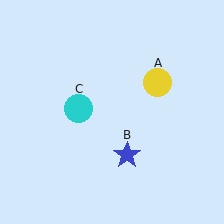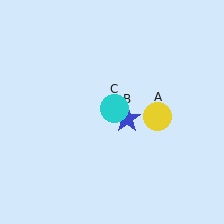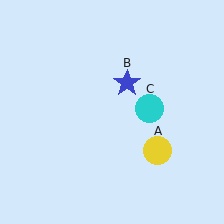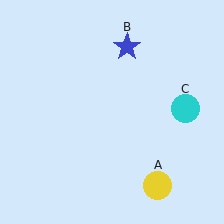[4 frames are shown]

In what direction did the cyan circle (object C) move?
The cyan circle (object C) moved right.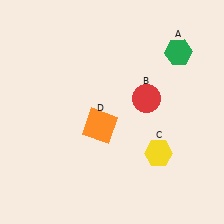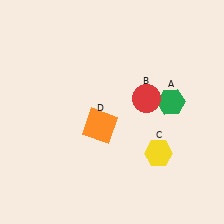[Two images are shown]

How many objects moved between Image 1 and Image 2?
1 object moved between the two images.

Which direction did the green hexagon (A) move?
The green hexagon (A) moved down.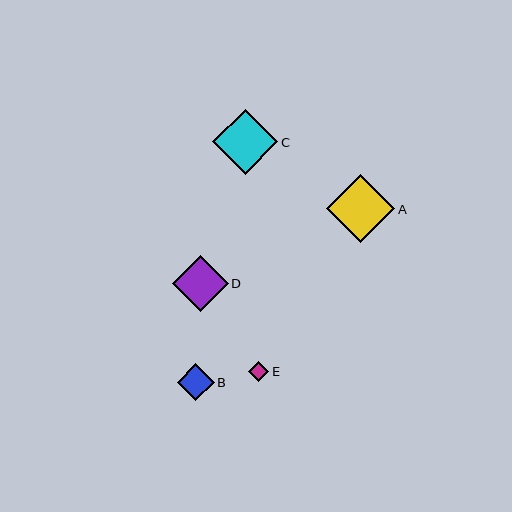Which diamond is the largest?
Diamond A is the largest with a size of approximately 69 pixels.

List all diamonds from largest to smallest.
From largest to smallest: A, C, D, B, E.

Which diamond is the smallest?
Diamond E is the smallest with a size of approximately 20 pixels.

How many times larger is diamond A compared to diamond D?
Diamond A is approximately 1.2 times the size of diamond D.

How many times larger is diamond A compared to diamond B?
Diamond A is approximately 1.9 times the size of diamond B.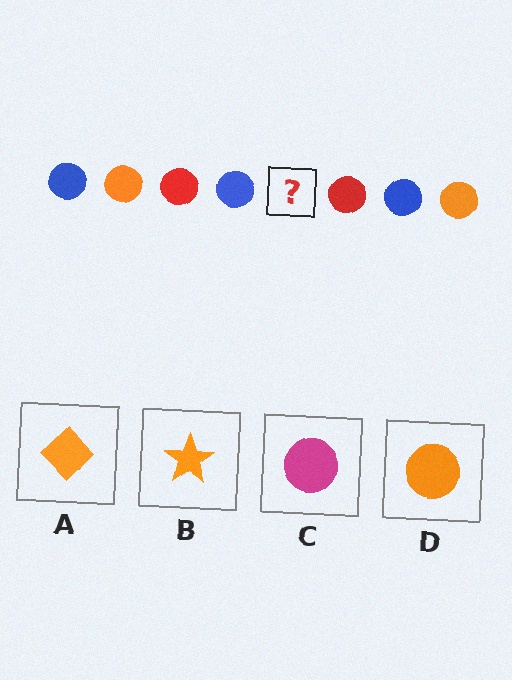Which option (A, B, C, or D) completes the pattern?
D.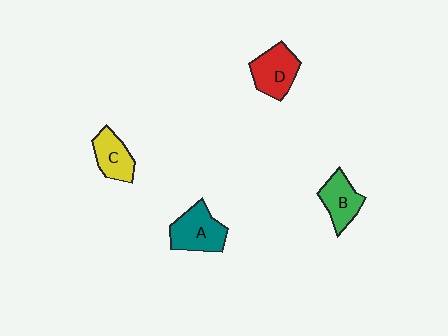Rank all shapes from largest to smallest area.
From largest to smallest: A (teal), D (red), B (green), C (yellow).